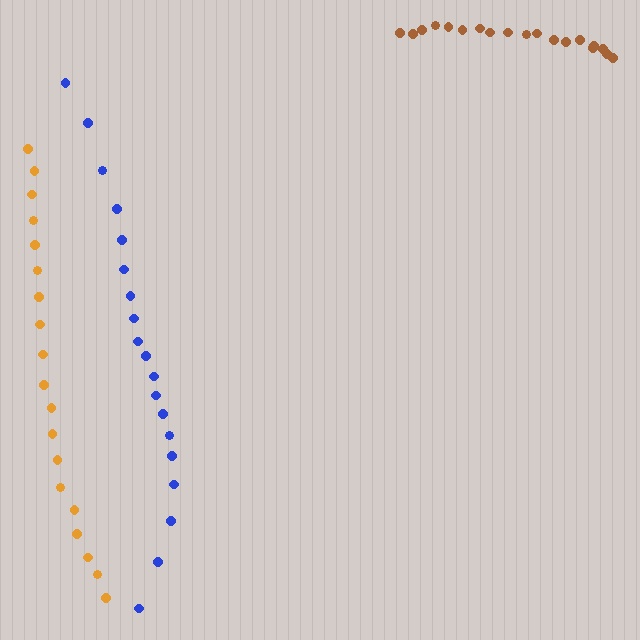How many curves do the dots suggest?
There are 3 distinct paths.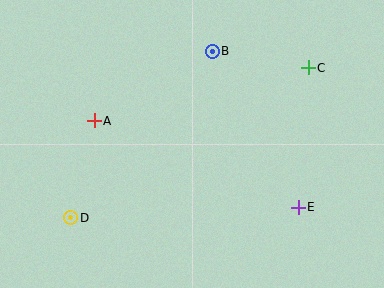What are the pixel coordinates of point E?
Point E is at (298, 207).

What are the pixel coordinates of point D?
Point D is at (71, 218).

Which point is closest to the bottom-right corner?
Point E is closest to the bottom-right corner.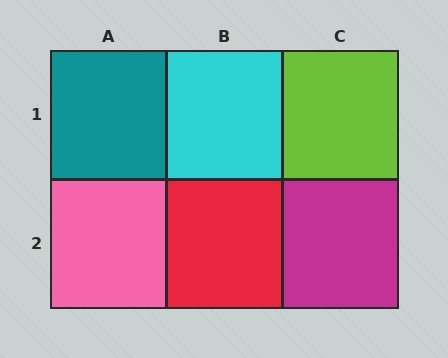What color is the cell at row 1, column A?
Teal.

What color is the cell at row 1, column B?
Cyan.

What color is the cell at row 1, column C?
Lime.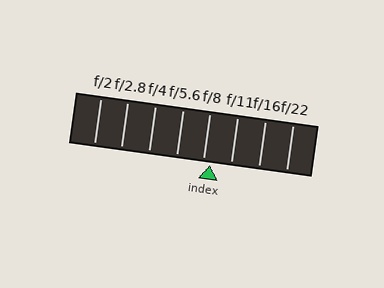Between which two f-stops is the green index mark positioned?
The index mark is between f/8 and f/11.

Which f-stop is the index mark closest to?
The index mark is closest to f/8.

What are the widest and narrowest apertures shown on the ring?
The widest aperture shown is f/2 and the narrowest is f/22.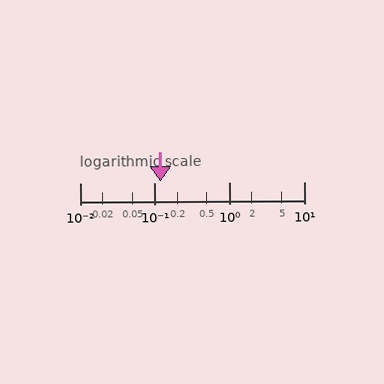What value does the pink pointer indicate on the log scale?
The pointer indicates approximately 0.12.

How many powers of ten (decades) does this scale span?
The scale spans 3 decades, from 0.01 to 10.